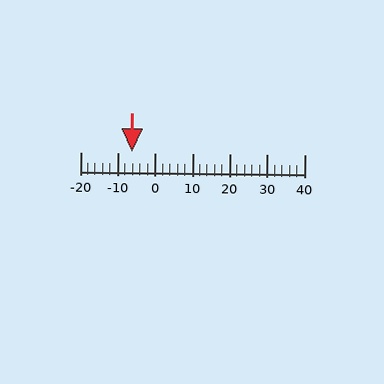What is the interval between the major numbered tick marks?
The major tick marks are spaced 10 units apart.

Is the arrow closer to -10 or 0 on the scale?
The arrow is closer to -10.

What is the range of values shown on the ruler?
The ruler shows values from -20 to 40.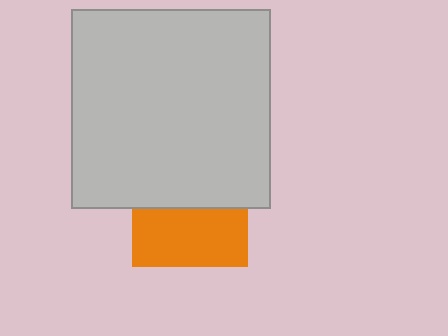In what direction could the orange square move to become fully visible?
The orange square could move down. That would shift it out from behind the light gray square entirely.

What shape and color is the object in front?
The object in front is a light gray square.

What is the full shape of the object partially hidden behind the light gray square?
The partially hidden object is an orange square.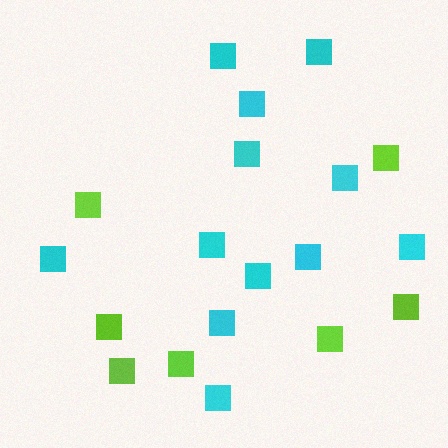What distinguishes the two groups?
There are 2 groups: one group of cyan squares (12) and one group of lime squares (7).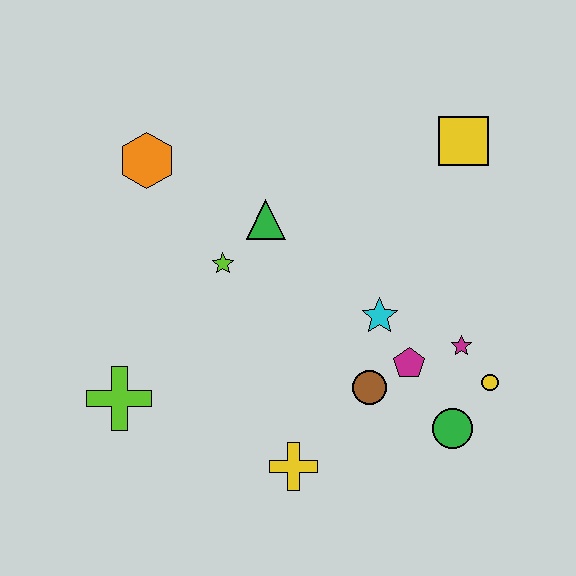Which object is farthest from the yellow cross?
The yellow square is farthest from the yellow cross.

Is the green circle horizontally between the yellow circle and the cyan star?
Yes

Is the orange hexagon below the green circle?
No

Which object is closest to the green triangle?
The lime star is closest to the green triangle.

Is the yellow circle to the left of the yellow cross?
No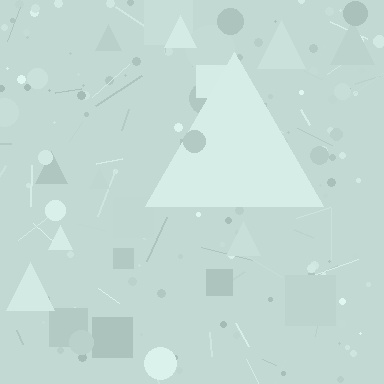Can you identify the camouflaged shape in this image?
The camouflaged shape is a triangle.